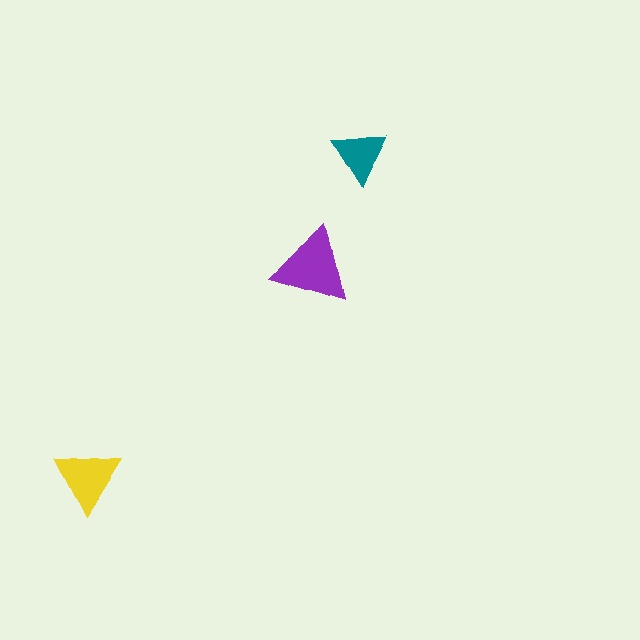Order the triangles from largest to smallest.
the purple one, the yellow one, the teal one.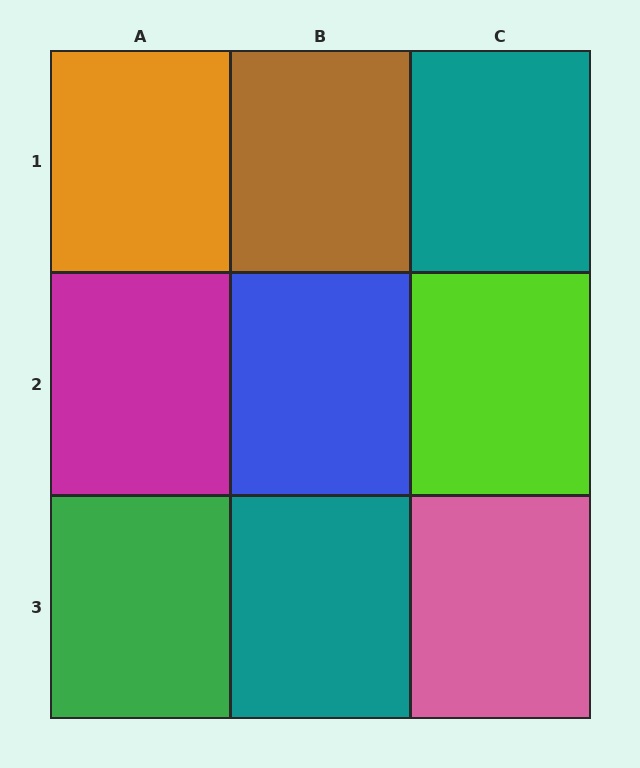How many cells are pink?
1 cell is pink.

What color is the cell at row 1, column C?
Teal.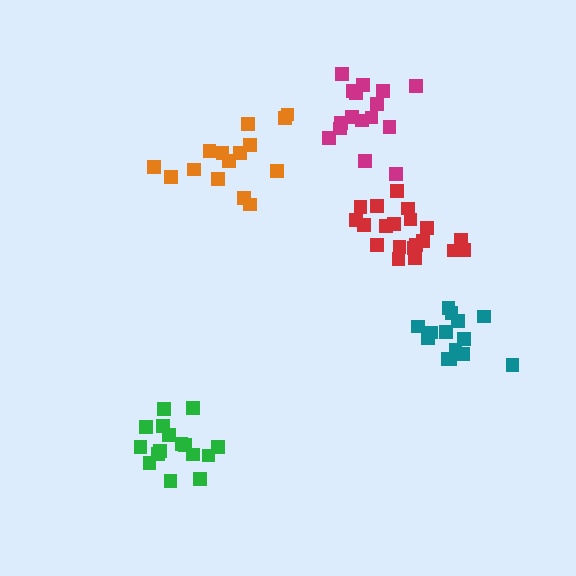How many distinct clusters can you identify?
There are 5 distinct clusters.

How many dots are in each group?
Group 1: 20 dots, Group 2: 14 dots, Group 3: 16 dots, Group 4: 15 dots, Group 5: 17 dots (82 total).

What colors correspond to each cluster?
The clusters are colored: red, teal, green, orange, magenta.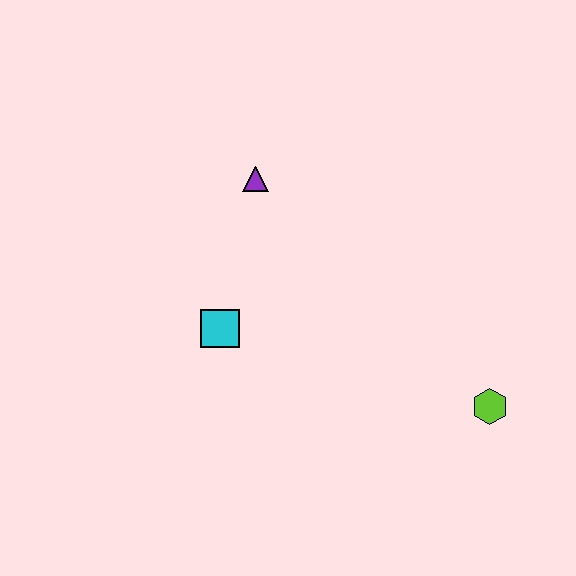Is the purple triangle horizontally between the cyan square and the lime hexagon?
Yes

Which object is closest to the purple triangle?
The cyan square is closest to the purple triangle.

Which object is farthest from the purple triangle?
The lime hexagon is farthest from the purple triangle.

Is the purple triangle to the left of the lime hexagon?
Yes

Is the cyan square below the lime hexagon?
No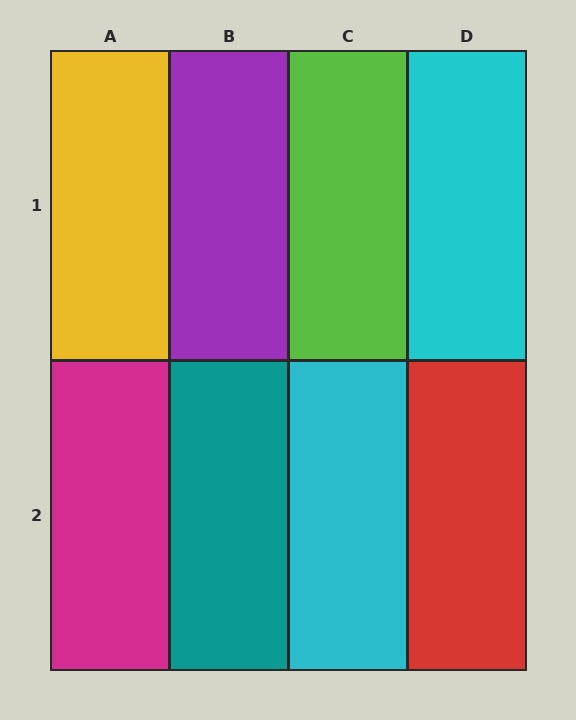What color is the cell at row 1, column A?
Yellow.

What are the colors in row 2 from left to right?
Magenta, teal, cyan, red.